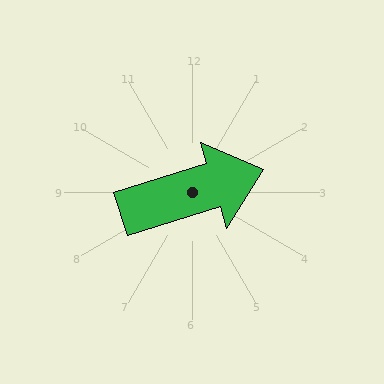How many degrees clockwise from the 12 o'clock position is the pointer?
Approximately 73 degrees.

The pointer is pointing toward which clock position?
Roughly 2 o'clock.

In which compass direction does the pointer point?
East.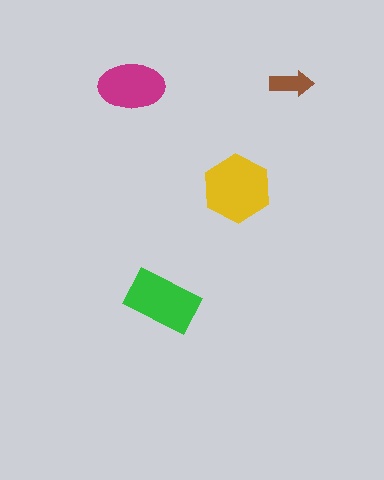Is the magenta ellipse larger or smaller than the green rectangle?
Smaller.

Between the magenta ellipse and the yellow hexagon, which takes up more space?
The yellow hexagon.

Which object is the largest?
The yellow hexagon.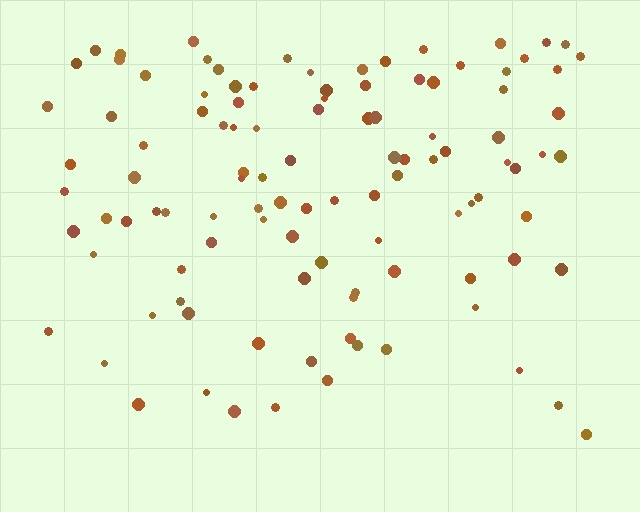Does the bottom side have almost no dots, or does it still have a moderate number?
Still a moderate number, just noticeably fewer than the top.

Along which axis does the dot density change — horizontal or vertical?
Vertical.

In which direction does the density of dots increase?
From bottom to top, with the top side densest.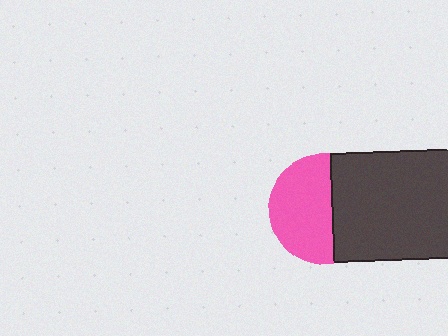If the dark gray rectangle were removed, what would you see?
You would see the complete pink circle.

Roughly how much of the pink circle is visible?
About half of it is visible (roughly 58%).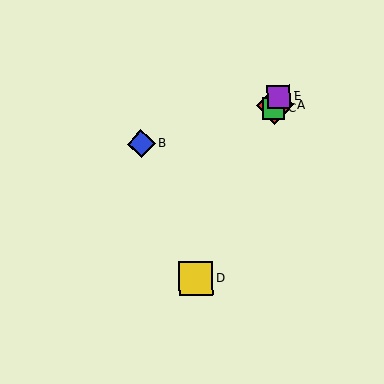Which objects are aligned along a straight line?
Objects A, C, D, E are aligned along a straight line.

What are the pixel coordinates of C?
Object C is at (273, 108).